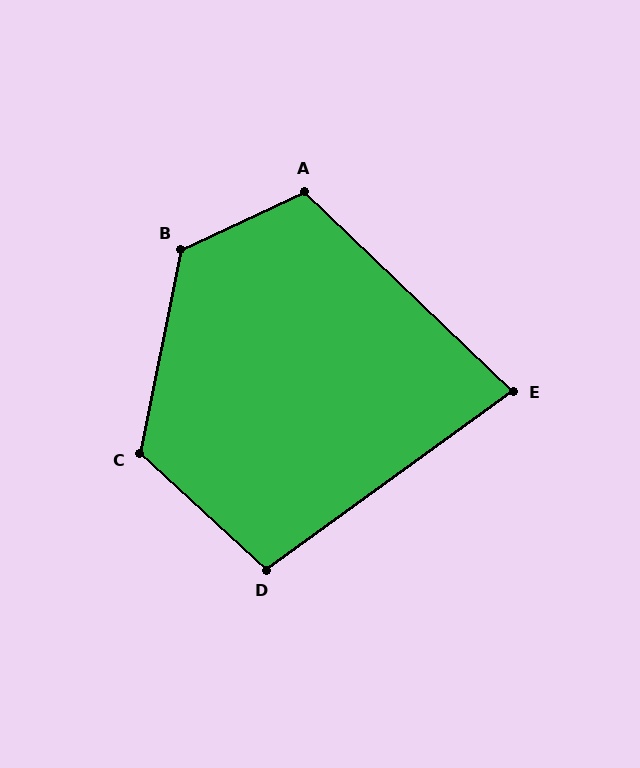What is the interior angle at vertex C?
Approximately 121 degrees (obtuse).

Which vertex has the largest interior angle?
B, at approximately 127 degrees.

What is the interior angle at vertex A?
Approximately 111 degrees (obtuse).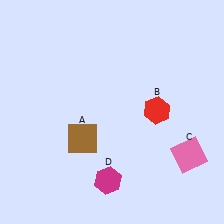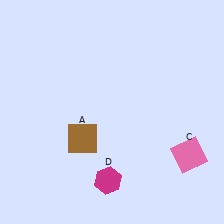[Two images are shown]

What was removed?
The red hexagon (B) was removed in Image 2.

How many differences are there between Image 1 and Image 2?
There is 1 difference between the two images.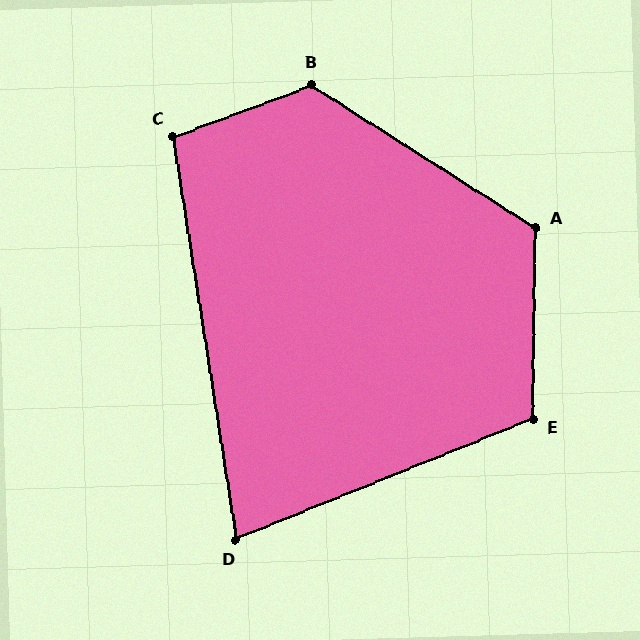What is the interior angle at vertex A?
Approximately 121 degrees (obtuse).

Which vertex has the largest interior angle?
B, at approximately 127 degrees.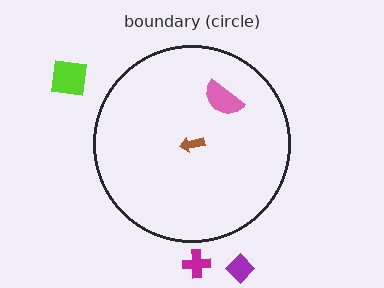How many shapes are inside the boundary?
2 inside, 3 outside.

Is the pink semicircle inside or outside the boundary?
Inside.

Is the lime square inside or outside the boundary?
Outside.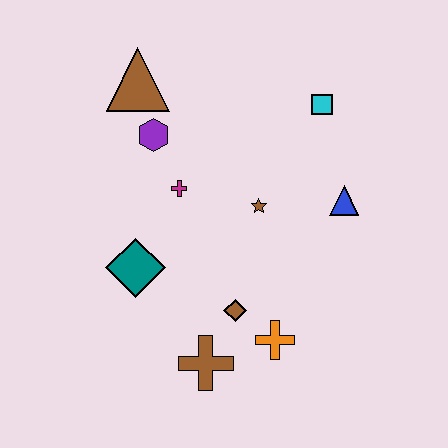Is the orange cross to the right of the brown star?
Yes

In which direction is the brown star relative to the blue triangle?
The brown star is to the left of the blue triangle.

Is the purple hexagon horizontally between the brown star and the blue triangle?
No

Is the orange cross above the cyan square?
No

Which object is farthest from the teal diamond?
The cyan square is farthest from the teal diamond.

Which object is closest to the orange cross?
The brown diamond is closest to the orange cross.